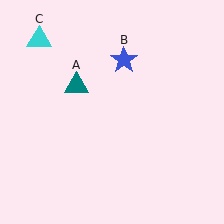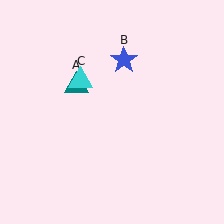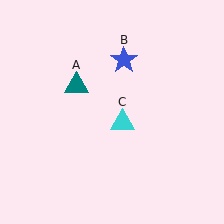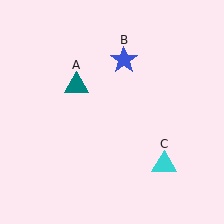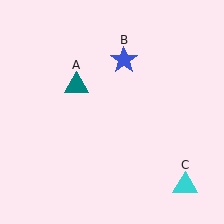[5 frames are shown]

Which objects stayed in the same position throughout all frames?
Teal triangle (object A) and blue star (object B) remained stationary.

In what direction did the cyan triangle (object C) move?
The cyan triangle (object C) moved down and to the right.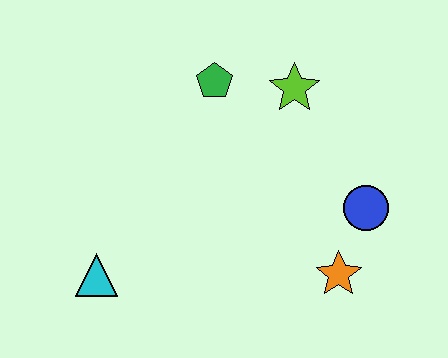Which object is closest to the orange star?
The blue circle is closest to the orange star.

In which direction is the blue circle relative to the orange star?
The blue circle is above the orange star.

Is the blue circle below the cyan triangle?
No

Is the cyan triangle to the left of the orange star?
Yes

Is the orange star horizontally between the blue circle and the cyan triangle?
Yes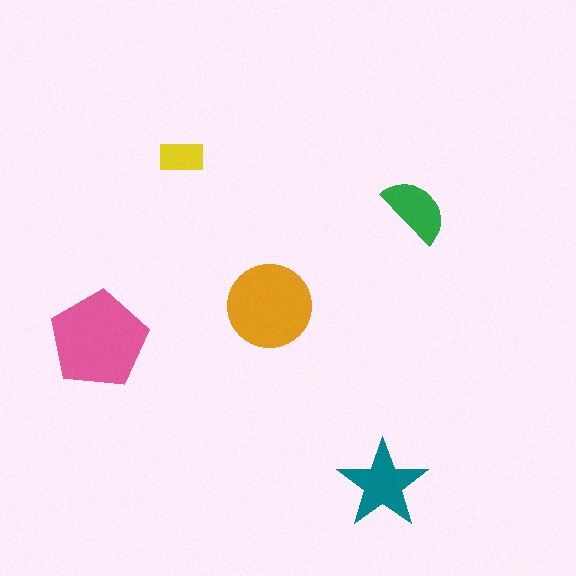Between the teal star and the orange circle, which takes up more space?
The orange circle.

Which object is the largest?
The pink pentagon.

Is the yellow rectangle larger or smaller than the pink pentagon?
Smaller.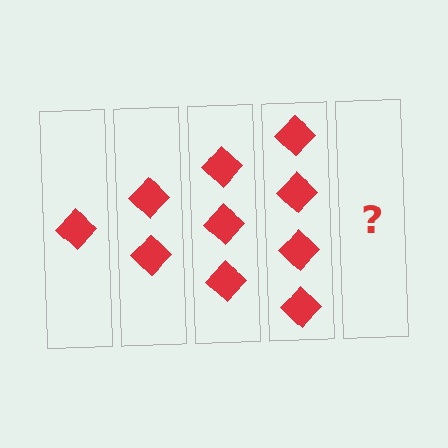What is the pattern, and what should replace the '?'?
The pattern is that each step adds one more diamond. The '?' should be 5 diamonds.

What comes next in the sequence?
The next element should be 5 diamonds.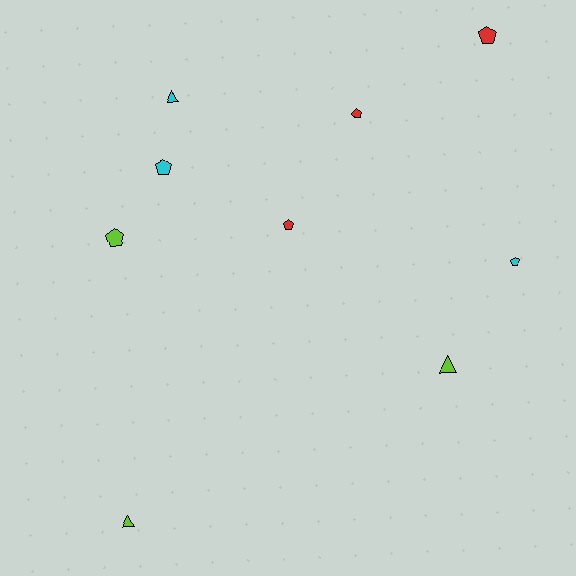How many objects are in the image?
There are 9 objects.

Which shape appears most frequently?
Pentagon, with 6 objects.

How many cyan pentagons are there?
There are 2 cyan pentagons.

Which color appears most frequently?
Lime, with 3 objects.